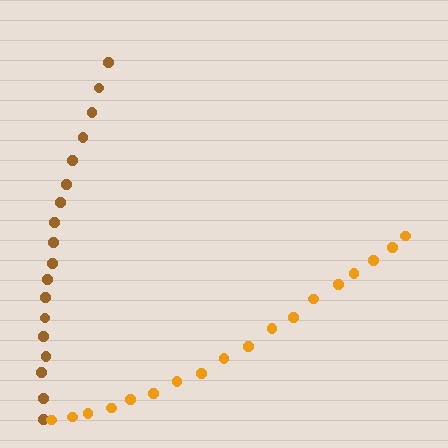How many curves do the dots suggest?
There are 2 distinct paths.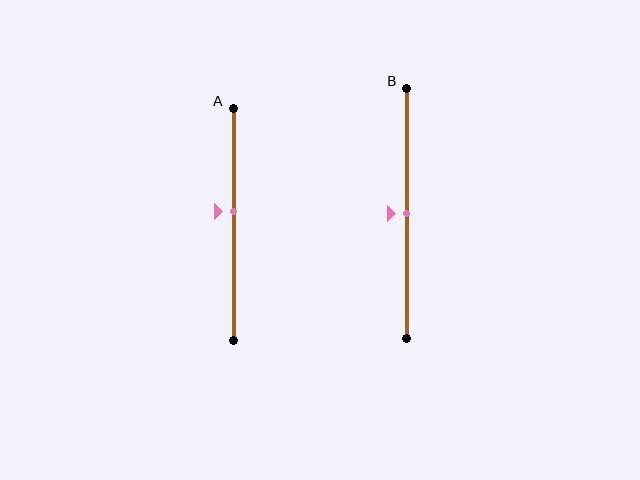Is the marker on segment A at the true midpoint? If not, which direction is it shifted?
No, the marker on segment A is shifted upward by about 6% of the segment length.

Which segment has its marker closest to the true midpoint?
Segment B has its marker closest to the true midpoint.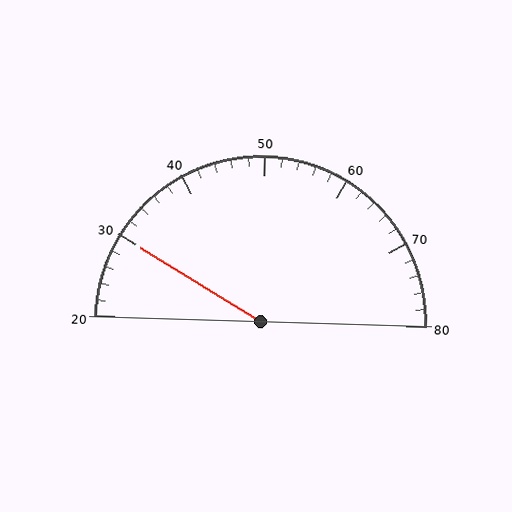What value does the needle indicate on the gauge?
The needle indicates approximately 30.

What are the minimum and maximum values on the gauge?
The gauge ranges from 20 to 80.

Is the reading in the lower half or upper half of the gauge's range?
The reading is in the lower half of the range (20 to 80).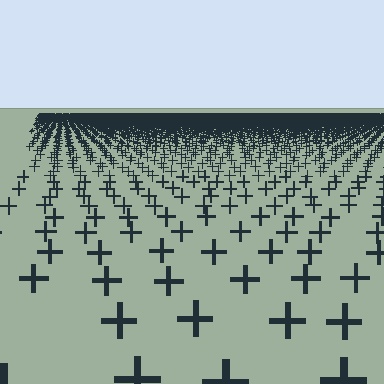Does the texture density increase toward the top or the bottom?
Density increases toward the top.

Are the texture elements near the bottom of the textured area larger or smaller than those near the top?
Larger. Near the bottom, elements are closer to the viewer and appear at a bigger on-screen size.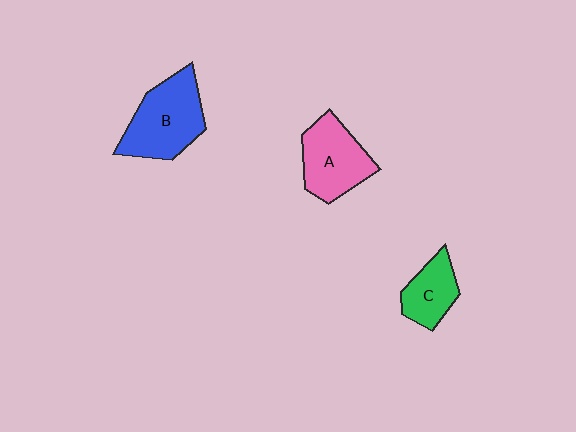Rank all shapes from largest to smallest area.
From largest to smallest: B (blue), A (pink), C (green).